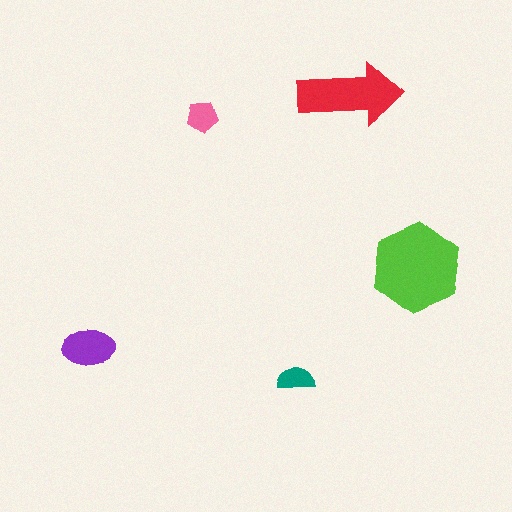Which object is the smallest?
The teal semicircle.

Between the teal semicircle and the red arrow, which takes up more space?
The red arrow.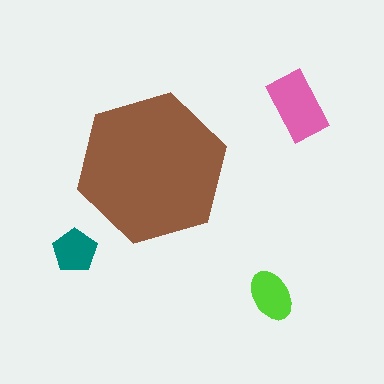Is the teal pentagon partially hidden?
No, the teal pentagon is fully visible.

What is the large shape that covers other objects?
A brown hexagon.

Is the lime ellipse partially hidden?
No, the lime ellipse is fully visible.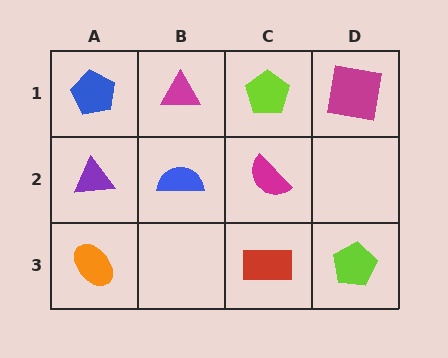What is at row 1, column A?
A blue pentagon.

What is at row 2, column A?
A purple triangle.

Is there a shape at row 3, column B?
No, that cell is empty.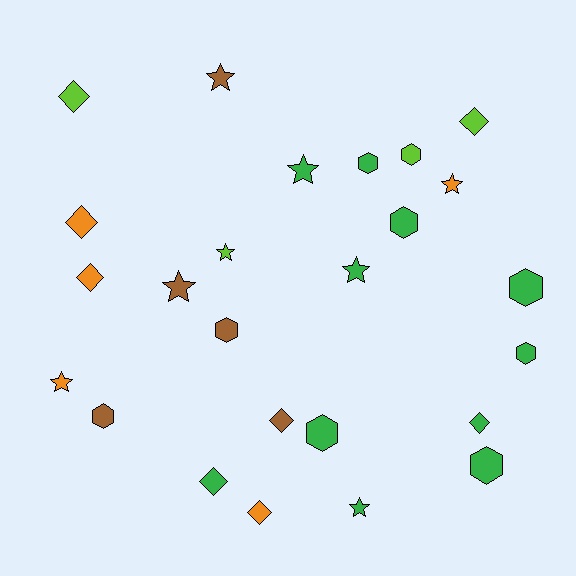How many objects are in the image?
There are 25 objects.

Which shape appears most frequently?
Hexagon, with 9 objects.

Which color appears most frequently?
Green, with 11 objects.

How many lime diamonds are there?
There are 2 lime diamonds.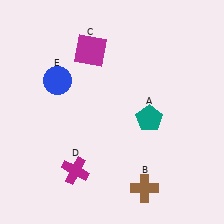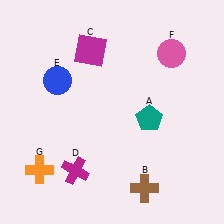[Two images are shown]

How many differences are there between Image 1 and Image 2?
There are 2 differences between the two images.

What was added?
A pink circle (F), an orange cross (G) were added in Image 2.